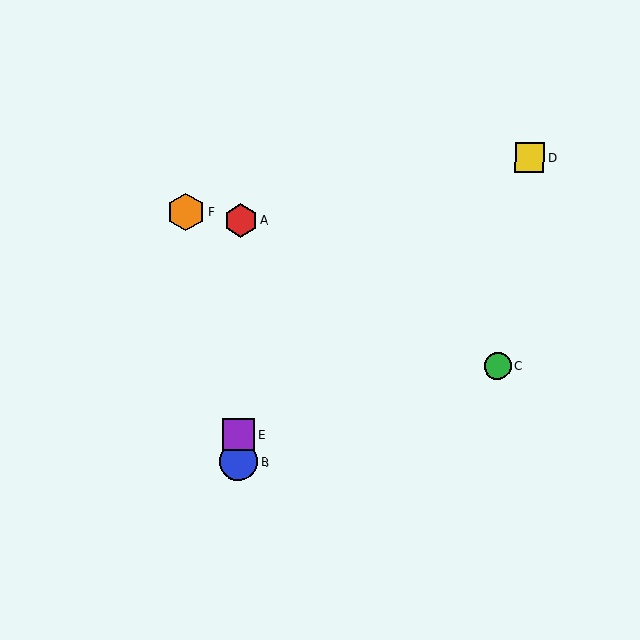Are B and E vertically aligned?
Yes, both are at x≈238.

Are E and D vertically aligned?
No, E is at x≈239 and D is at x≈530.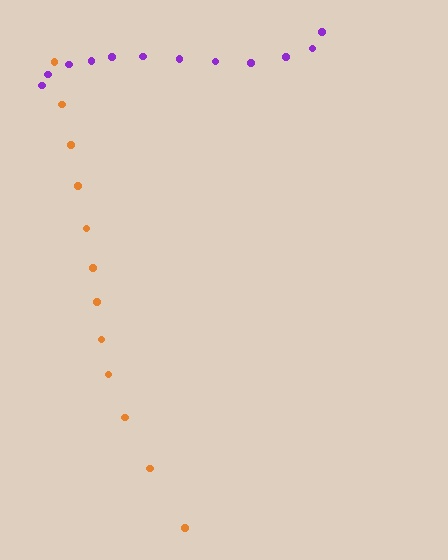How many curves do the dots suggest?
There are 2 distinct paths.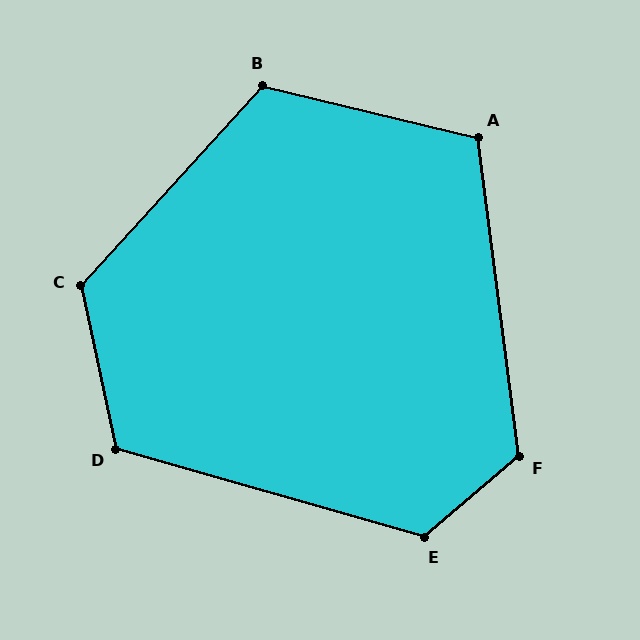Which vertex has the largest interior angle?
C, at approximately 126 degrees.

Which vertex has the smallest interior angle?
A, at approximately 111 degrees.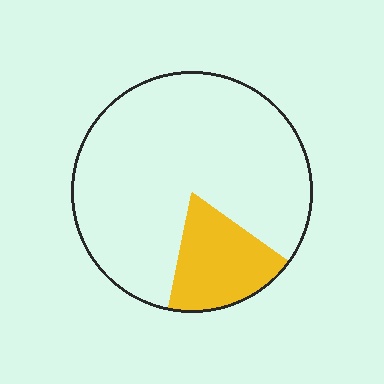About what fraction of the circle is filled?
About one fifth (1/5).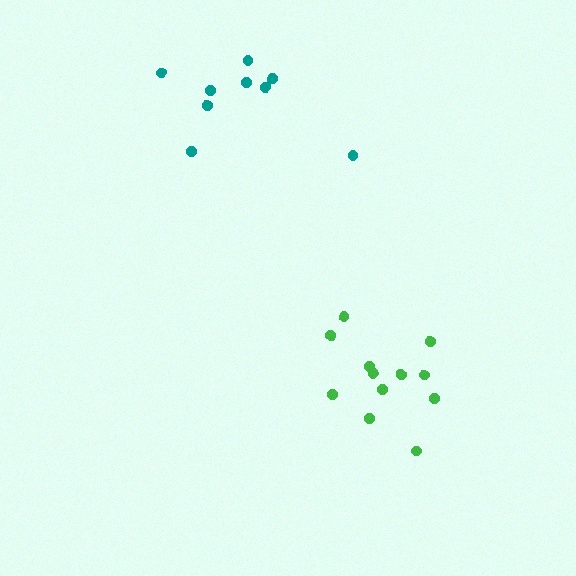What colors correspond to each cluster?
The clusters are colored: green, teal.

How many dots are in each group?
Group 1: 12 dots, Group 2: 9 dots (21 total).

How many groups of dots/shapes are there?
There are 2 groups.